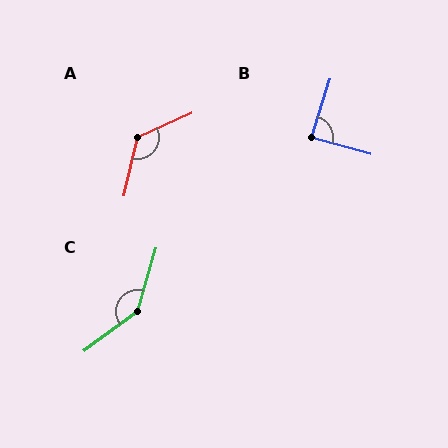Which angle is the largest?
C, at approximately 143 degrees.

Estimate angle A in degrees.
Approximately 127 degrees.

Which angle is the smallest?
B, at approximately 88 degrees.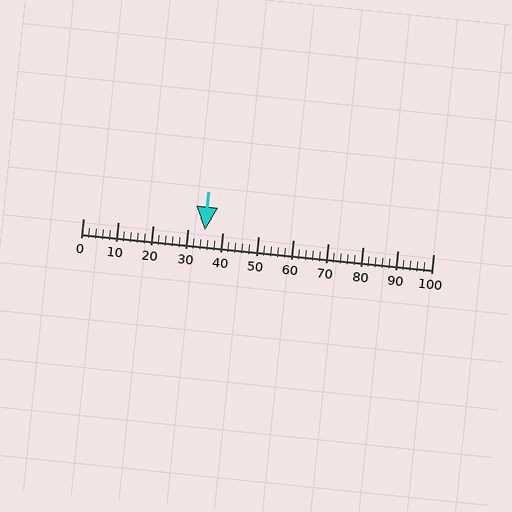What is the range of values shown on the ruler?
The ruler shows values from 0 to 100.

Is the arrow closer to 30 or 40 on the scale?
The arrow is closer to 30.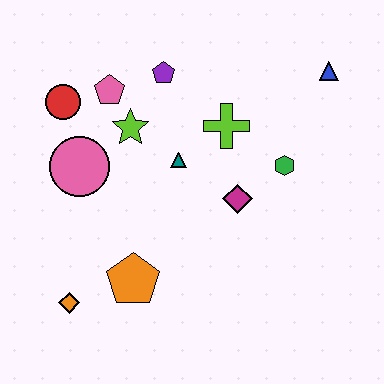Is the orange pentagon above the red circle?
No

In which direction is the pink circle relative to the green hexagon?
The pink circle is to the left of the green hexagon.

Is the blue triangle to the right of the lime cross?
Yes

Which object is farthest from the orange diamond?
The blue triangle is farthest from the orange diamond.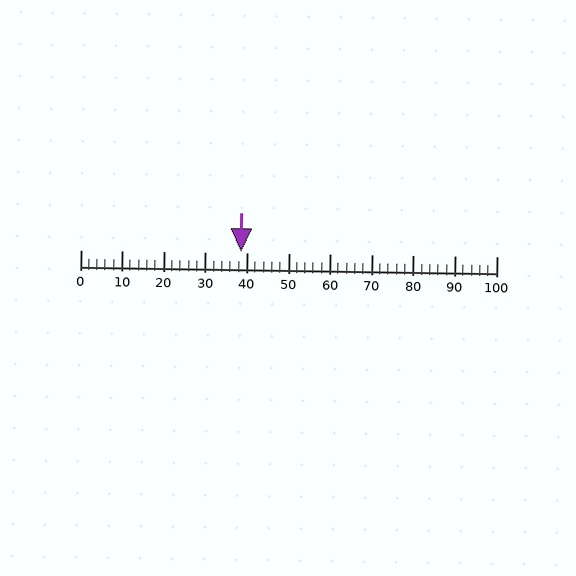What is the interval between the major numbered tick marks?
The major tick marks are spaced 10 units apart.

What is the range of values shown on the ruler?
The ruler shows values from 0 to 100.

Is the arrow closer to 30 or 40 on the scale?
The arrow is closer to 40.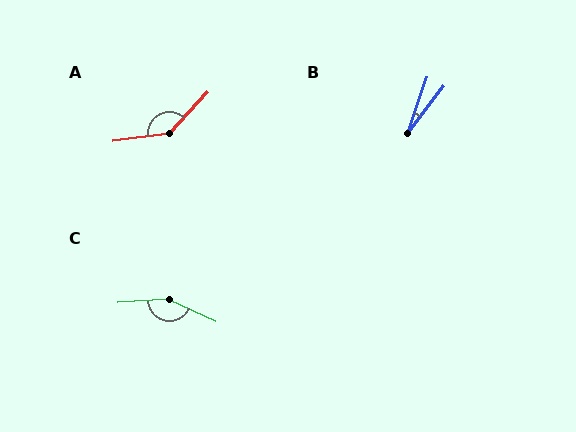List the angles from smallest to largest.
B (18°), A (140°), C (152°).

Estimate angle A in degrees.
Approximately 140 degrees.